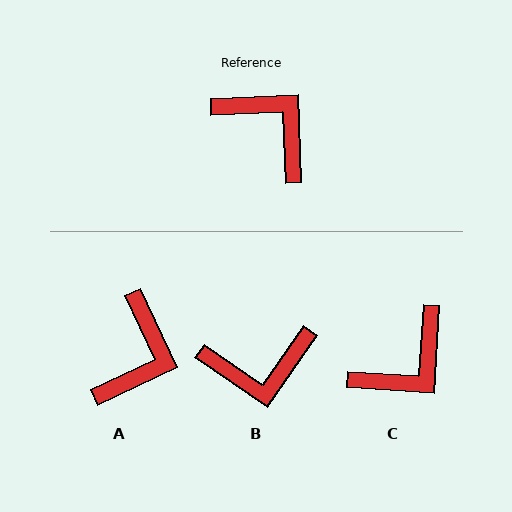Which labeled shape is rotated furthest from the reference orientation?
B, about 127 degrees away.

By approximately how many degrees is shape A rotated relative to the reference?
Approximately 68 degrees clockwise.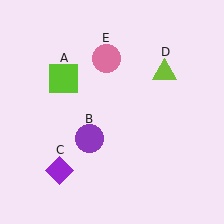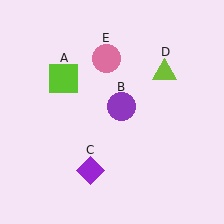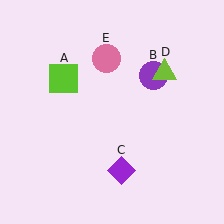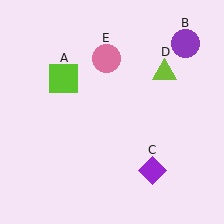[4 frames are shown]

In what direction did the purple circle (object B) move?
The purple circle (object B) moved up and to the right.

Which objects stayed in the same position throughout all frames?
Lime square (object A) and lime triangle (object D) and pink circle (object E) remained stationary.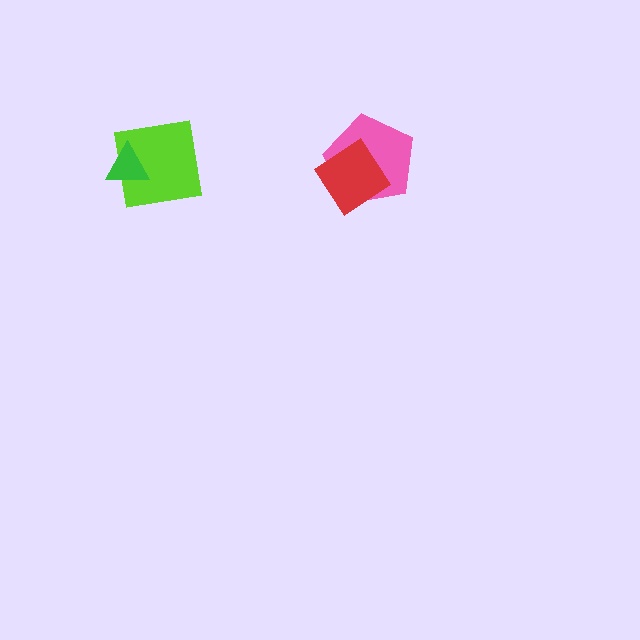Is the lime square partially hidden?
Yes, it is partially covered by another shape.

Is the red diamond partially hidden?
No, no other shape covers it.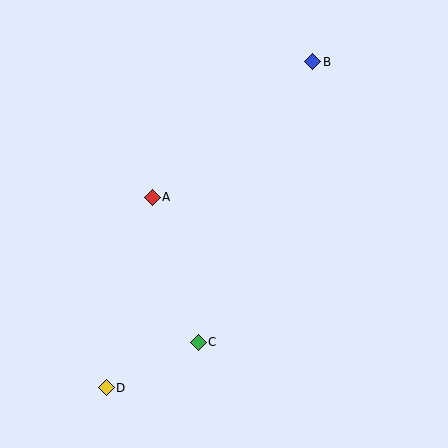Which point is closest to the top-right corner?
Point B is closest to the top-right corner.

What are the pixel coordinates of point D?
Point D is at (106, 388).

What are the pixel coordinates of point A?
Point A is at (152, 197).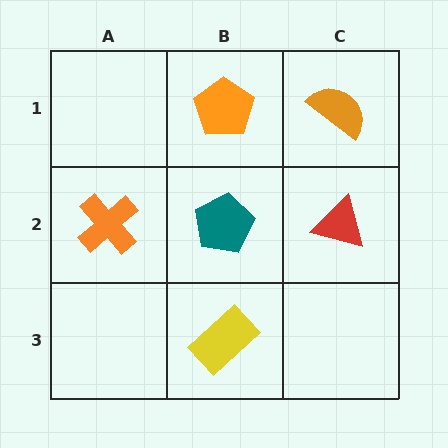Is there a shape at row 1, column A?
No, that cell is empty.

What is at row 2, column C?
A red triangle.